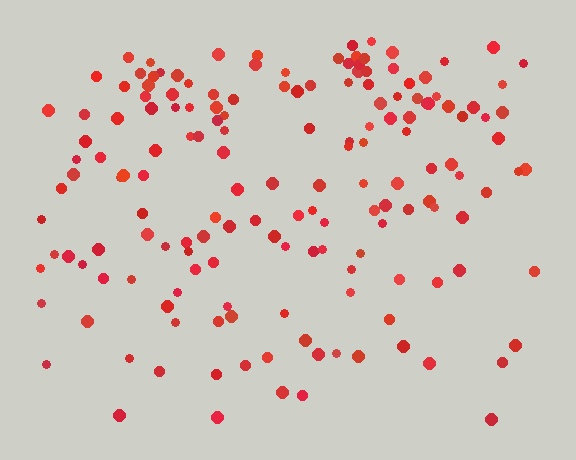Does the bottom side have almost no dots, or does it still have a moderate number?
Still a moderate number, just noticeably fewer than the top.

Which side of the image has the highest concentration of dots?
The top.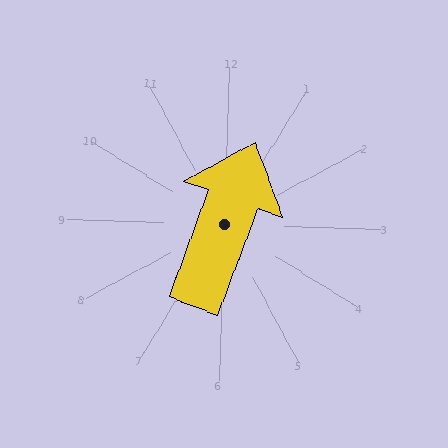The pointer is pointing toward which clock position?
Roughly 1 o'clock.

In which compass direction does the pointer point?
North.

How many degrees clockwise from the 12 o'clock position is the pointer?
Approximately 19 degrees.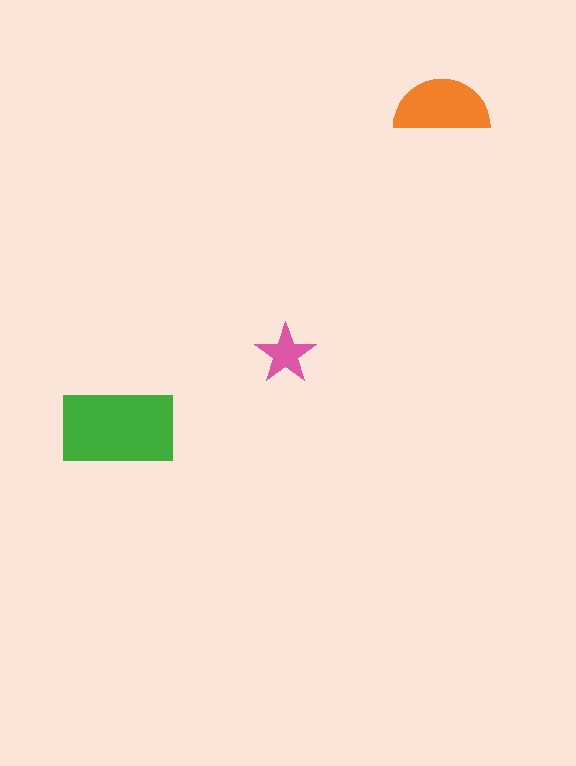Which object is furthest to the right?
The orange semicircle is rightmost.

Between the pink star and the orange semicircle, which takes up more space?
The orange semicircle.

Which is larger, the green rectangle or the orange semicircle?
The green rectangle.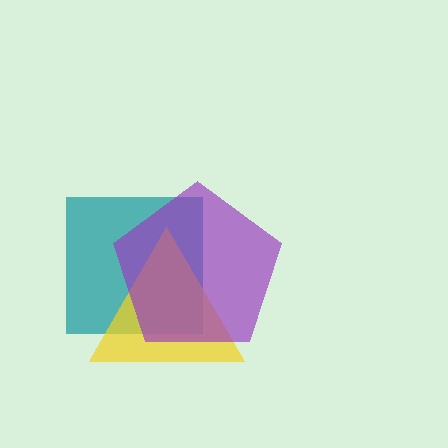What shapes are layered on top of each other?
The layered shapes are: a teal square, a yellow triangle, a purple pentagon.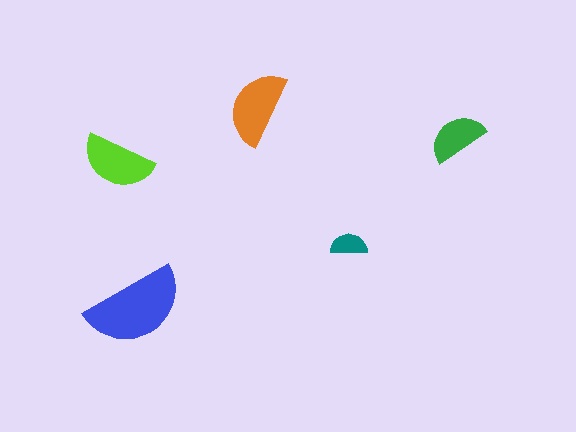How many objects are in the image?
There are 5 objects in the image.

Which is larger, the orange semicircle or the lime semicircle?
The orange one.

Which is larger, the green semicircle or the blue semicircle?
The blue one.